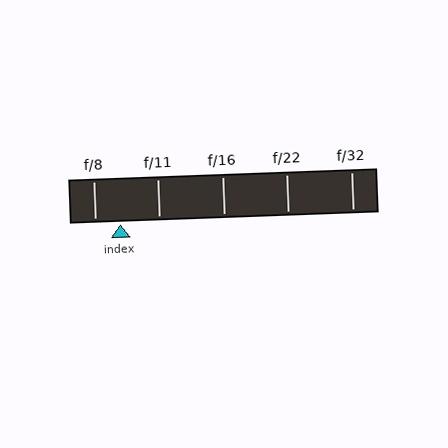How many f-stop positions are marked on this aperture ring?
There are 5 f-stop positions marked.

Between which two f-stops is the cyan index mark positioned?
The index mark is between f/8 and f/11.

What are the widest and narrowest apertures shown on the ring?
The widest aperture shown is f/8 and the narrowest is f/32.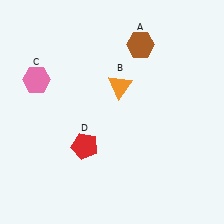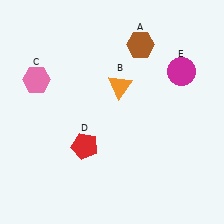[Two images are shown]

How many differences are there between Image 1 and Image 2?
There is 1 difference between the two images.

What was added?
A magenta circle (E) was added in Image 2.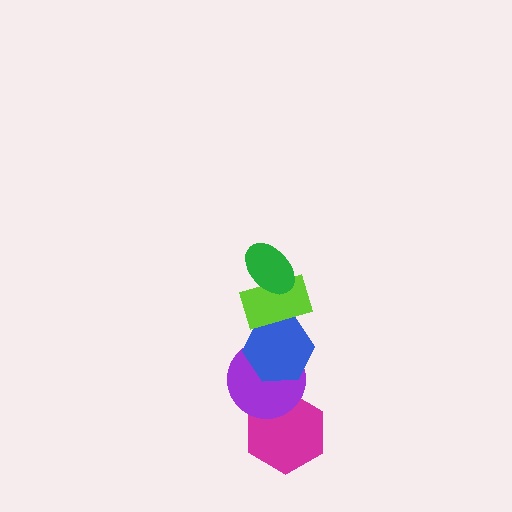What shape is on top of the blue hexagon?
The lime rectangle is on top of the blue hexagon.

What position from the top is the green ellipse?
The green ellipse is 1st from the top.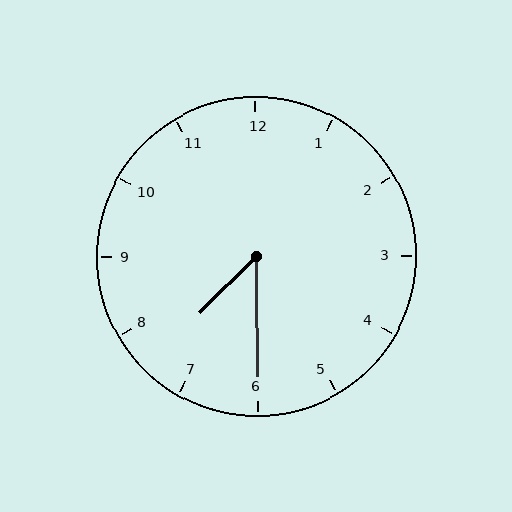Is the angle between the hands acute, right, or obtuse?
It is acute.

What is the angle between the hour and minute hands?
Approximately 45 degrees.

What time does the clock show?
7:30.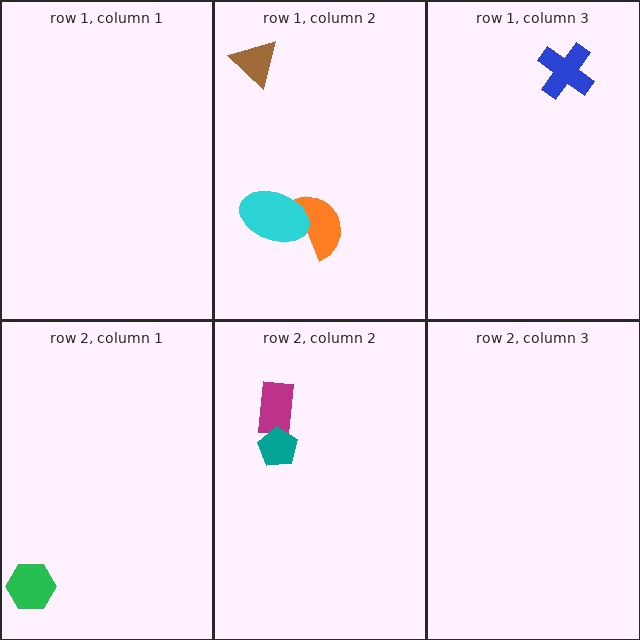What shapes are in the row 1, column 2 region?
The orange semicircle, the brown triangle, the cyan ellipse.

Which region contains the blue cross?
The row 1, column 3 region.